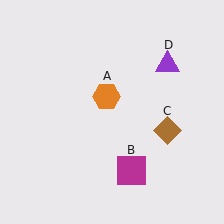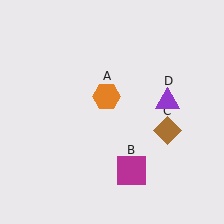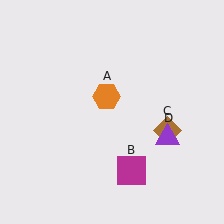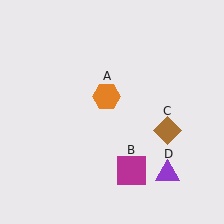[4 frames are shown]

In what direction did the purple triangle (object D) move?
The purple triangle (object D) moved down.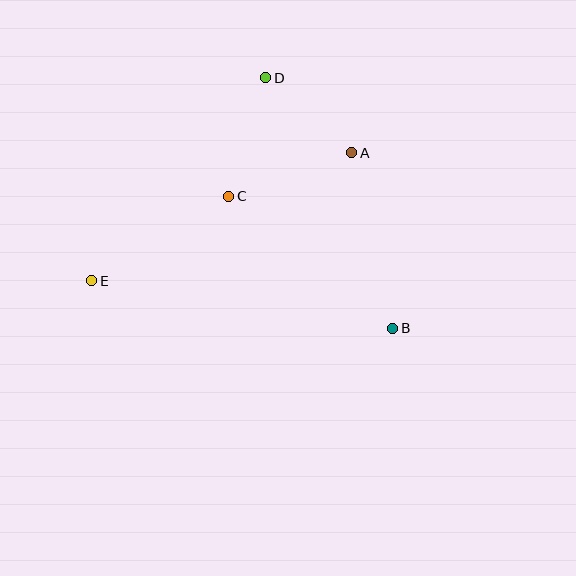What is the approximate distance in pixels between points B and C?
The distance between B and C is approximately 211 pixels.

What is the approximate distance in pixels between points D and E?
The distance between D and E is approximately 268 pixels.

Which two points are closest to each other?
Points A and D are closest to each other.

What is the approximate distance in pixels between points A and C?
The distance between A and C is approximately 131 pixels.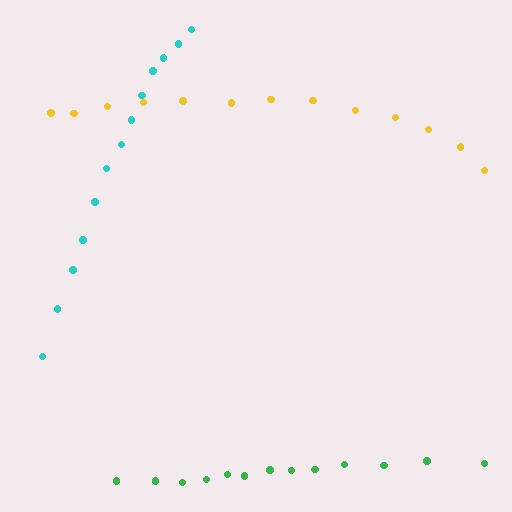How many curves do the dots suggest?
There are 3 distinct paths.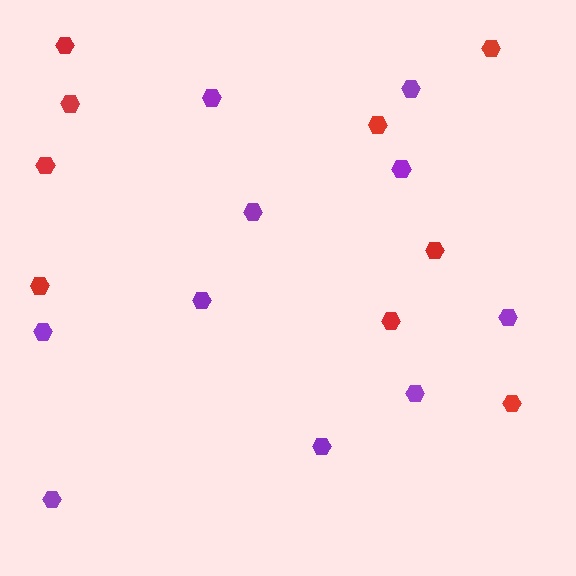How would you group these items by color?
There are 2 groups: one group of purple hexagons (10) and one group of red hexagons (9).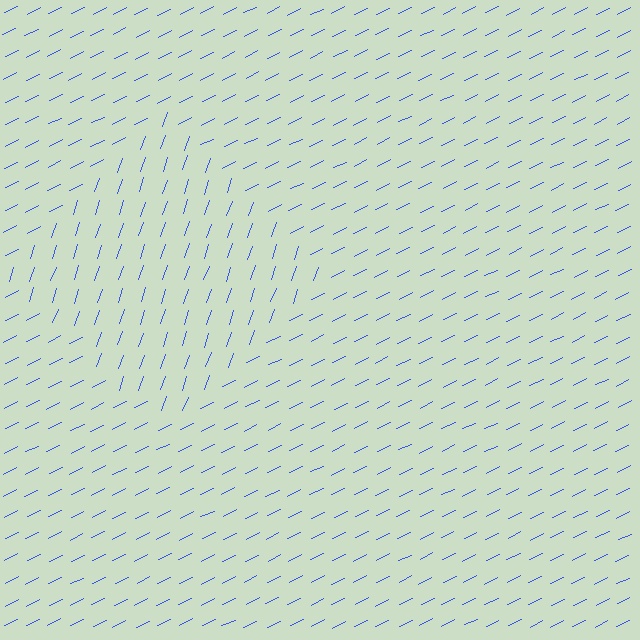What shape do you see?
I see a diamond.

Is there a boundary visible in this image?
Yes, there is a texture boundary formed by a change in line orientation.